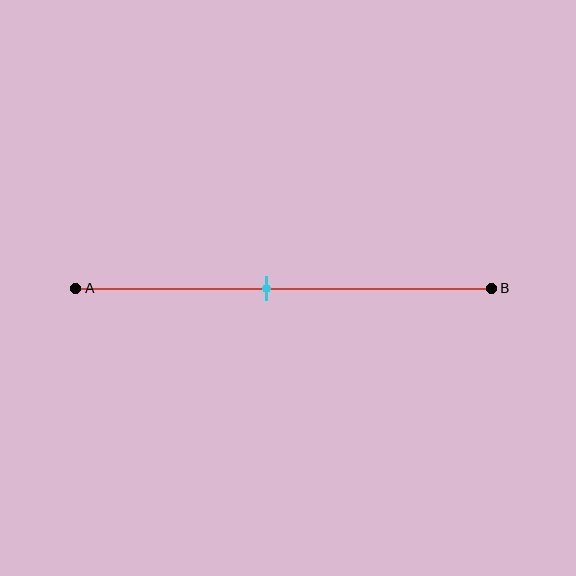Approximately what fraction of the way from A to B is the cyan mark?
The cyan mark is approximately 45% of the way from A to B.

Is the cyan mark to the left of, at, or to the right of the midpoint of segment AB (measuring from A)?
The cyan mark is to the left of the midpoint of segment AB.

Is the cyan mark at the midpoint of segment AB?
No, the mark is at about 45% from A, not at the 50% midpoint.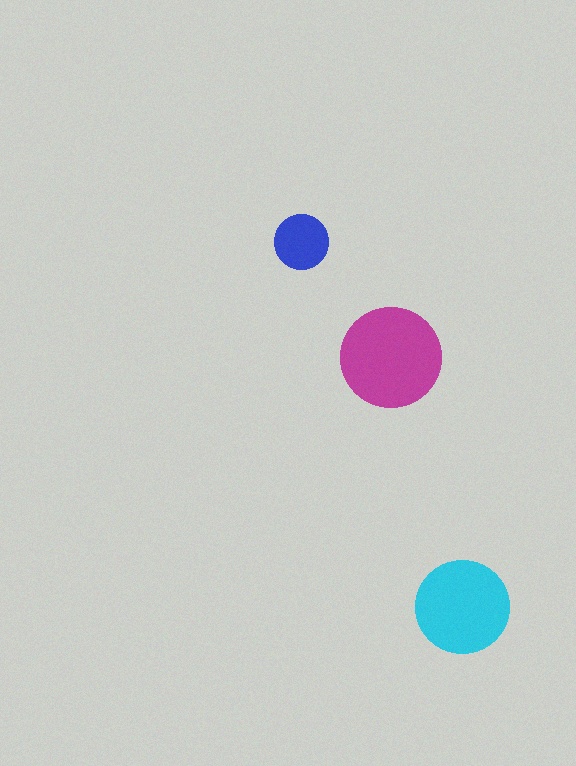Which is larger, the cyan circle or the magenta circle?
The magenta one.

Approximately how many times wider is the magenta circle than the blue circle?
About 2 times wider.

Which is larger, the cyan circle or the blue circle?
The cyan one.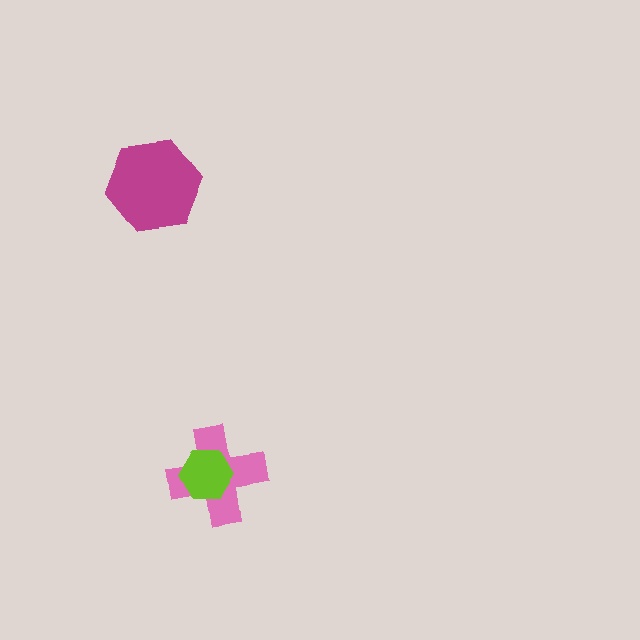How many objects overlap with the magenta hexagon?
0 objects overlap with the magenta hexagon.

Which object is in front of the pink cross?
The lime hexagon is in front of the pink cross.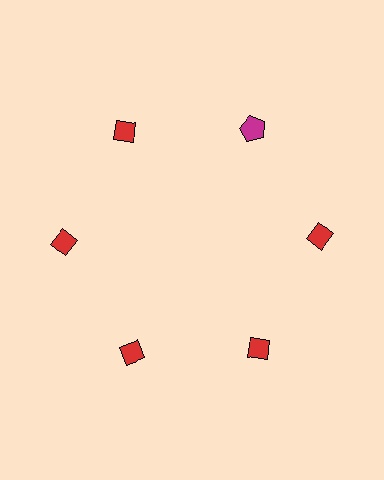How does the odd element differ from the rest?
It differs in both color (magenta instead of red) and shape (pentagon instead of diamond).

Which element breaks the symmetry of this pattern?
The magenta pentagon at roughly the 1 o'clock position breaks the symmetry. All other shapes are red diamonds.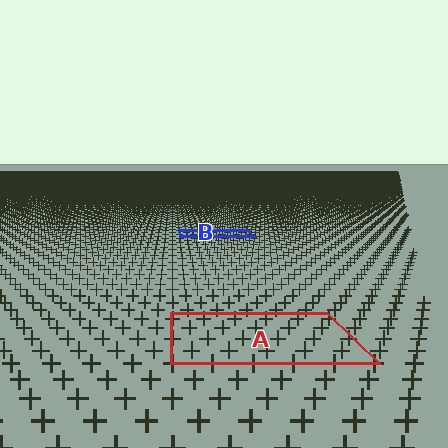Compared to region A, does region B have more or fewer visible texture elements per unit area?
Region B has more texture elements per unit area — they are packed more densely because it is farther away.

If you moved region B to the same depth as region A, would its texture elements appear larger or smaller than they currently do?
They would appear larger. At a closer depth, the same texture elements are projected at a bigger on-screen size.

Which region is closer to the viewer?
Region A is closer. The texture elements there are larger and more spread out.